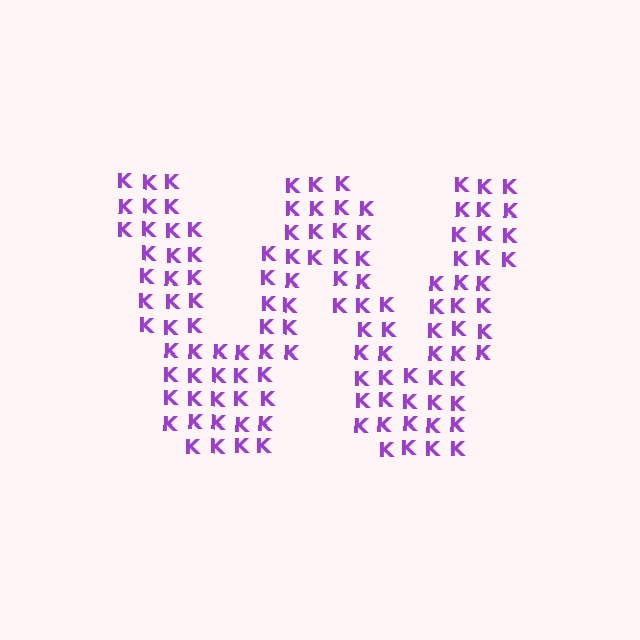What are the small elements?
The small elements are letter K's.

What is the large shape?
The large shape is the letter W.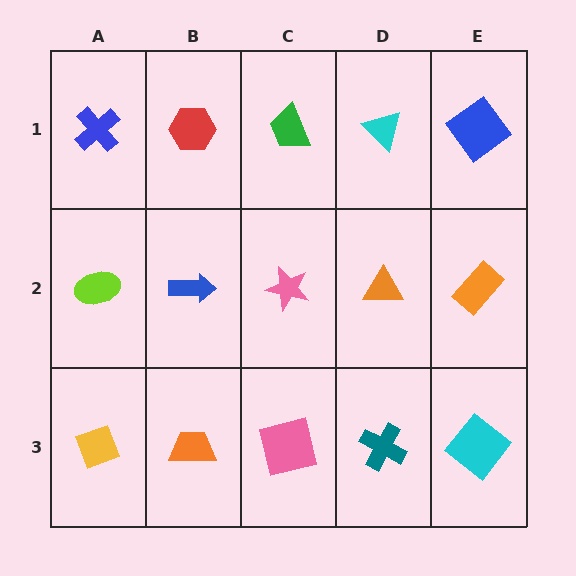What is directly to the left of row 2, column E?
An orange triangle.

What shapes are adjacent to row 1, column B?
A blue arrow (row 2, column B), a blue cross (row 1, column A), a green trapezoid (row 1, column C).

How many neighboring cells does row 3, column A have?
2.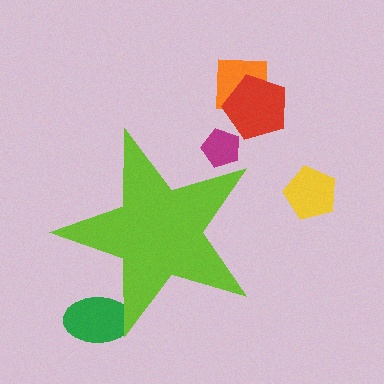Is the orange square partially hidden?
No, the orange square is fully visible.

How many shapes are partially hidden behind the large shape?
2 shapes are partially hidden.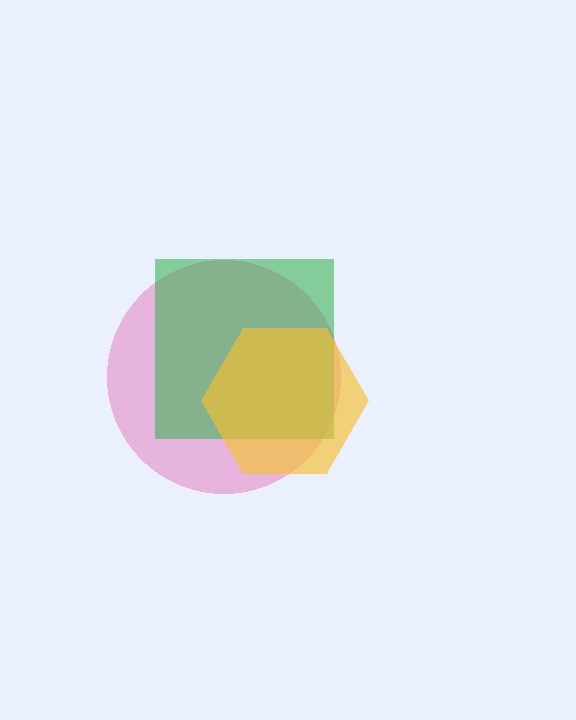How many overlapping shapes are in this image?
There are 3 overlapping shapes in the image.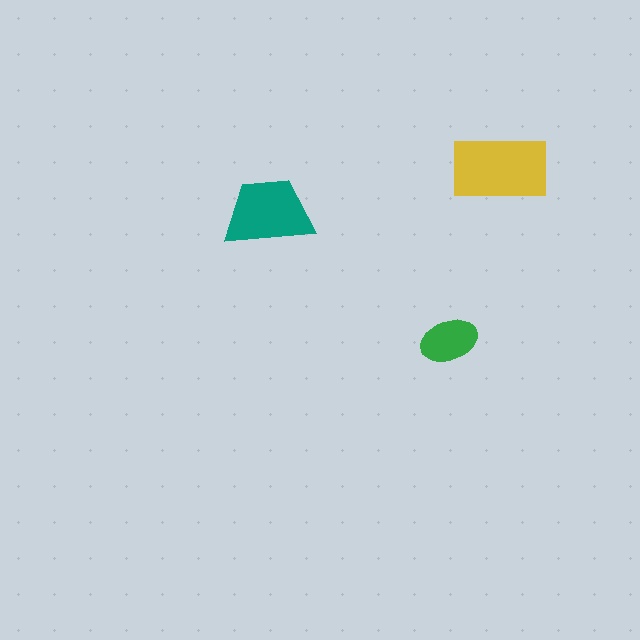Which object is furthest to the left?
The teal trapezoid is leftmost.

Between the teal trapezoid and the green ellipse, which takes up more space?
The teal trapezoid.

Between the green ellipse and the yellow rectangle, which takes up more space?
The yellow rectangle.